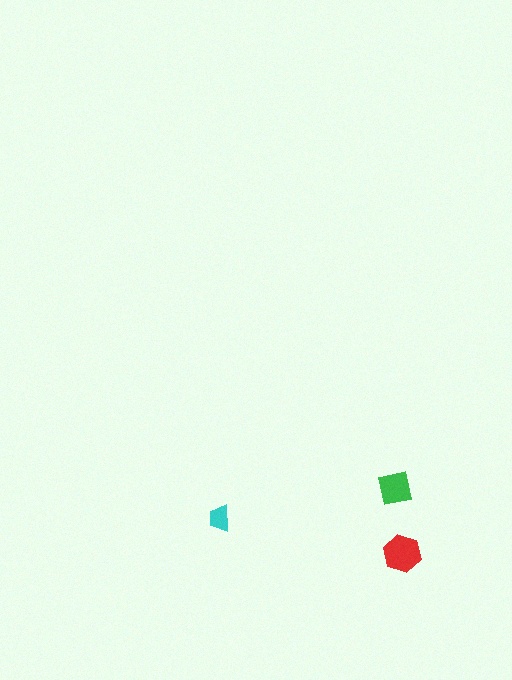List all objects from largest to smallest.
The red hexagon, the green square, the cyan trapezoid.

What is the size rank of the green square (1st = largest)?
2nd.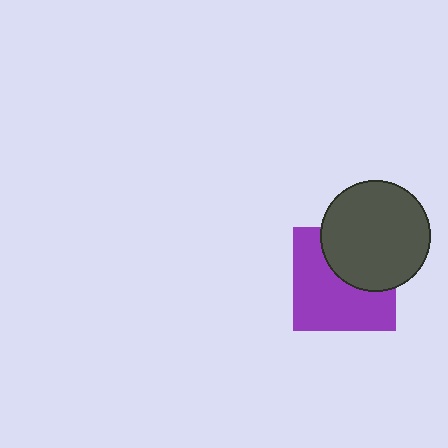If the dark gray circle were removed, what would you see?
You would see the complete purple square.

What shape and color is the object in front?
The object in front is a dark gray circle.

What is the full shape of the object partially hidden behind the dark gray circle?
The partially hidden object is a purple square.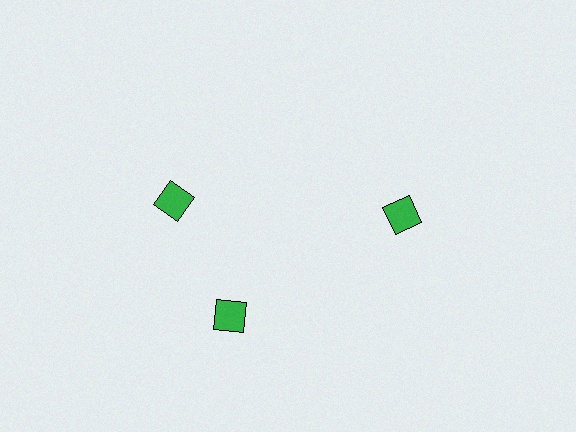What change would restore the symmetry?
The symmetry would be restored by rotating it back into even spacing with its neighbors so that all 3 diamonds sit at equal angles and equal distance from the center.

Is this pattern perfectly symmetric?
No. The 3 green diamonds are arranged in a ring, but one element near the 11 o'clock position is rotated out of alignment along the ring, breaking the 3-fold rotational symmetry.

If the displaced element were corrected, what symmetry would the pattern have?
It would have 3-fold rotational symmetry — the pattern would map onto itself every 120 degrees.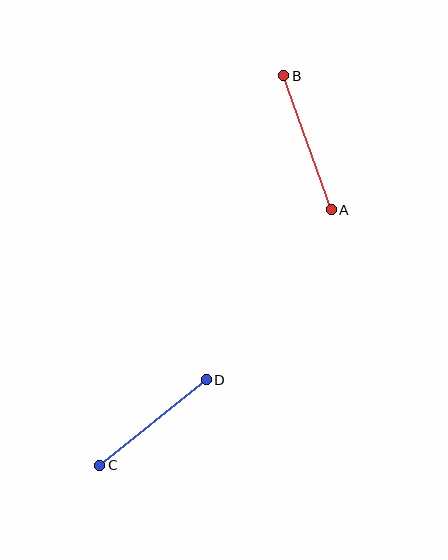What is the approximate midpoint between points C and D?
The midpoint is at approximately (153, 423) pixels.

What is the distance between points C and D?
The distance is approximately 136 pixels.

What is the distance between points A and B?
The distance is approximately 142 pixels.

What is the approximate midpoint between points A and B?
The midpoint is at approximately (308, 143) pixels.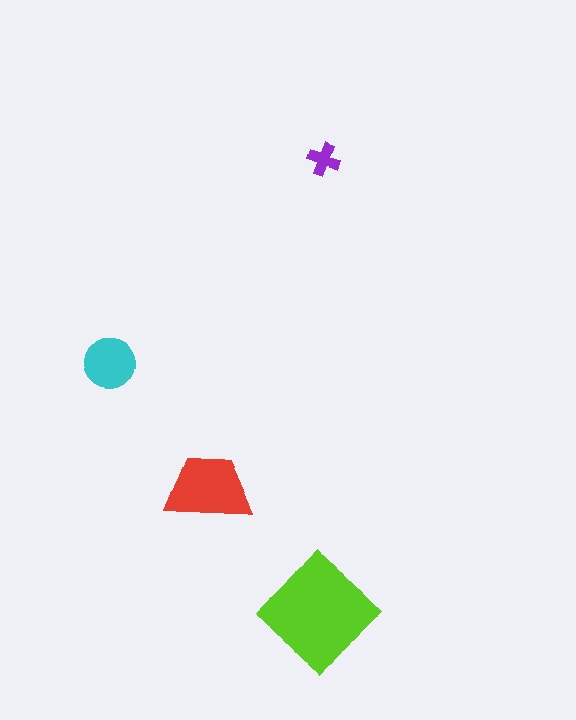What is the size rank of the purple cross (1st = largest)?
4th.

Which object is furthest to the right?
The lime diamond is rightmost.